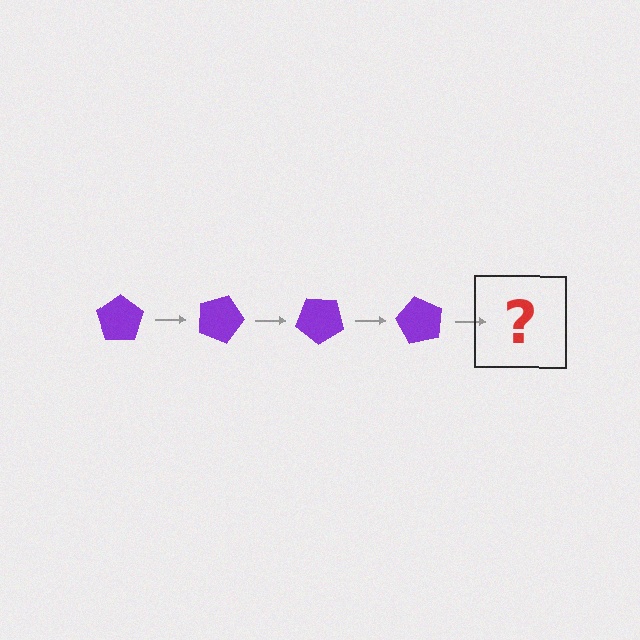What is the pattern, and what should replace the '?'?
The pattern is that the pentagon rotates 20 degrees each step. The '?' should be a purple pentagon rotated 80 degrees.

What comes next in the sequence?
The next element should be a purple pentagon rotated 80 degrees.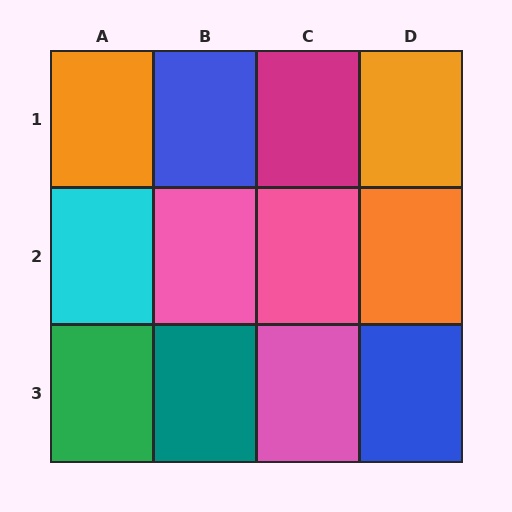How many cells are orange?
3 cells are orange.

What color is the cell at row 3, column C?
Pink.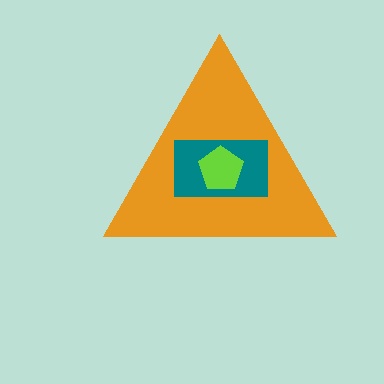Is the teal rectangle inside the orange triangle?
Yes.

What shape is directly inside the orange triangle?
The teal rectangle.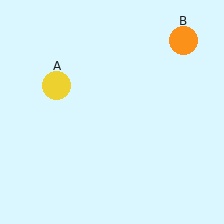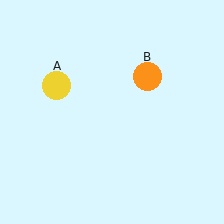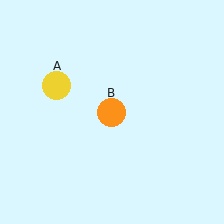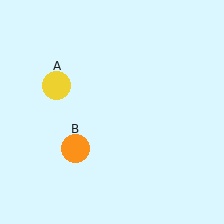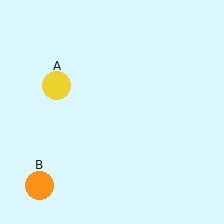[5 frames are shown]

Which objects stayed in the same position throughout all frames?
Yellow circle (object A) remained stationary.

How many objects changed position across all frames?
1 object changed position: orange circle (object B).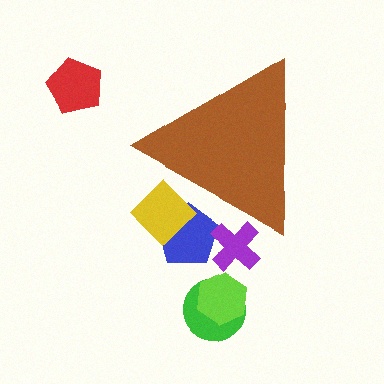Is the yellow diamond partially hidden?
Yes, the yellow diamond is partially hidden behind the brown triangle.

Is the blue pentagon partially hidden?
Yes, the blue pentagon is partially hidden behind the brown triangle.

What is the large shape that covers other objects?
A brown triangle.